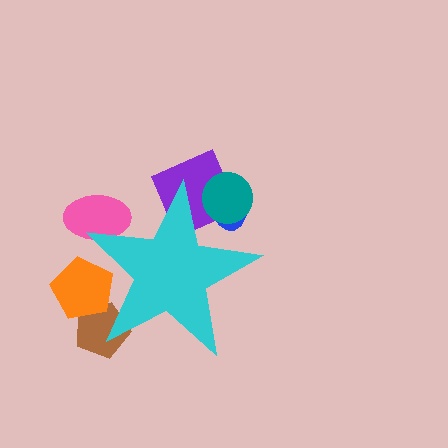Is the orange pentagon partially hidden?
Yes, the orange pentagon is partially hidden behind the cyan star.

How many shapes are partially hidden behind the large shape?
6 shapes are partially hidden.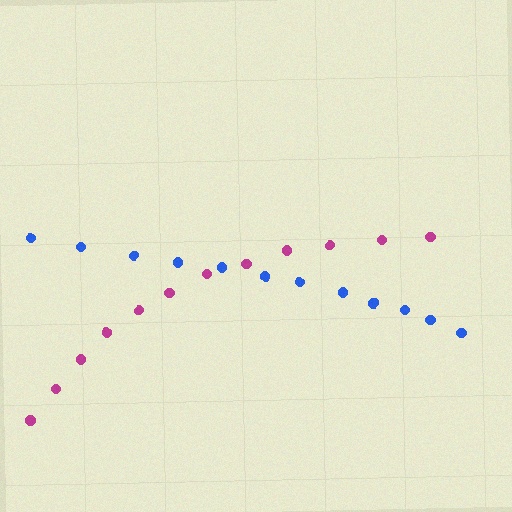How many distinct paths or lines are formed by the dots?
There are 2 distinct paths.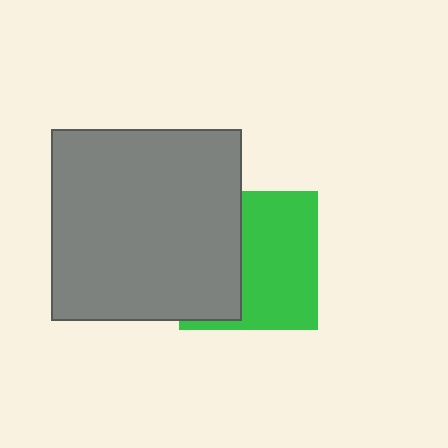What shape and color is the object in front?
The object in front is a gray square.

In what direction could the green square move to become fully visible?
The green square could move right. That would shift it out from behind the gray square entirely.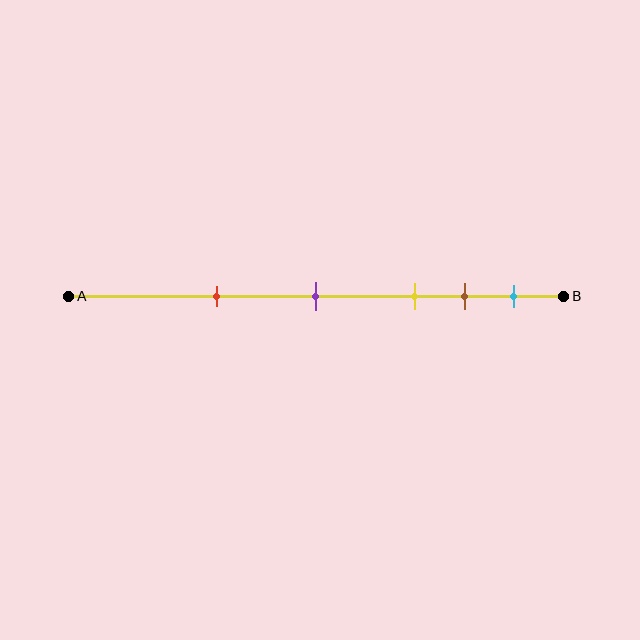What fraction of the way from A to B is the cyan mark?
The cyan mark is approximately 90% (0.9) of the way from A to B.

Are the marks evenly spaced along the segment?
No, the marks are not evenly spaced.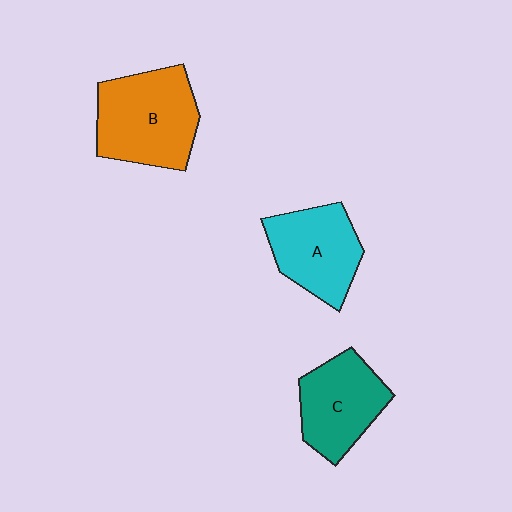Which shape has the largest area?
Shape B (orange).